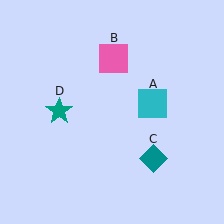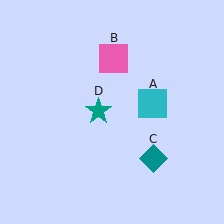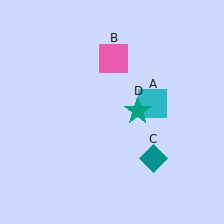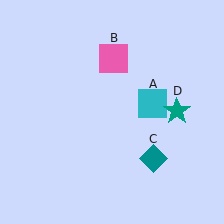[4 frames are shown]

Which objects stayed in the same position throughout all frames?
Cyan square (object A) and pink square (object B) and teal diamond (object C) remained stationary.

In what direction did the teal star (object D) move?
The teal star (object D) moved right.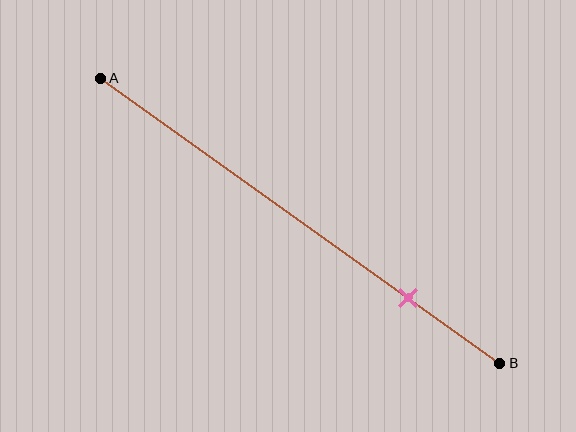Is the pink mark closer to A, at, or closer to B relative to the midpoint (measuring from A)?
The pink mark is closer to point B than the midpoint of segment AB.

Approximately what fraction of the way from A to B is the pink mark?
The pink mark is approximately 75% of the way from A to B.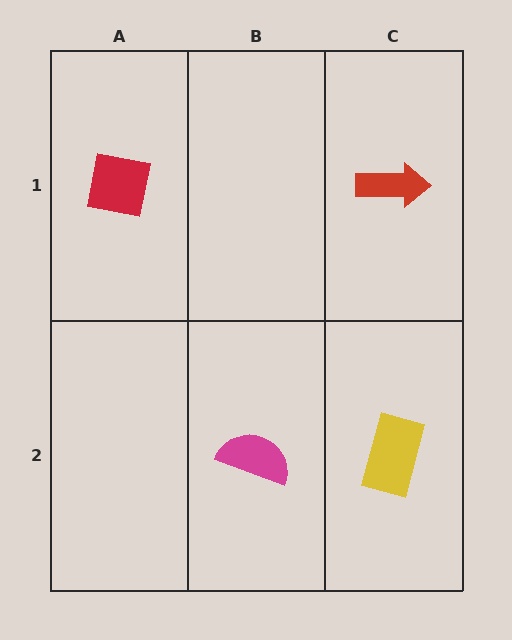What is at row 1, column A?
A red square.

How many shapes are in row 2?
2 shapes.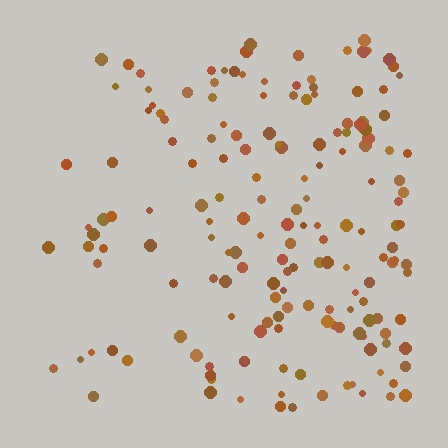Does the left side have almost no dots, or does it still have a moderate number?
Still a moderate number, just noticeably fewer than the right.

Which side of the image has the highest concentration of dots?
The right.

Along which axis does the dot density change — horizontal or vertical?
Horizontal.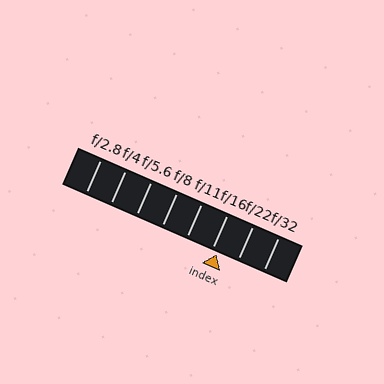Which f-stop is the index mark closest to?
The index mark is closest to f/16.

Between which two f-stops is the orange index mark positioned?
The index mark is between f/16 and f/22.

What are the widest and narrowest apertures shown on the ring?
The widest aperture shown is f/2.8 and the narrowest is f/32.